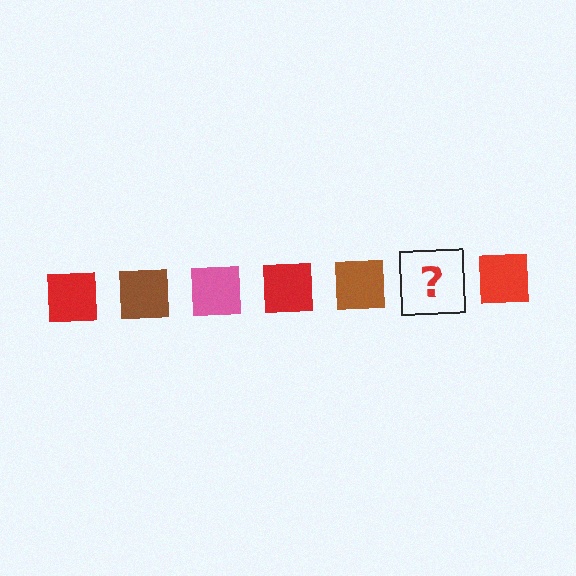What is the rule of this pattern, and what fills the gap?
The rule is that the pattern cycles through red, brown, pink squares. The gap should be filled with a pink square.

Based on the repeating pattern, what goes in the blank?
The blank should be a pink square.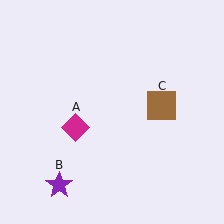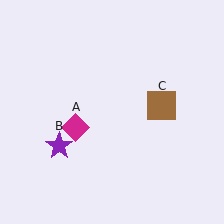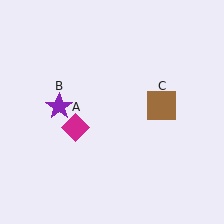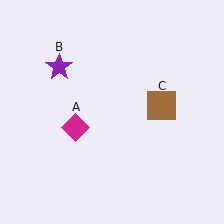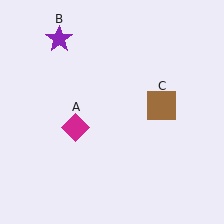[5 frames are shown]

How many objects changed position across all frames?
1 object changed position: purple star (object B).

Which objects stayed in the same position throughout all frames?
Magenta diamond (object A) and brown square (object C) remained stationary.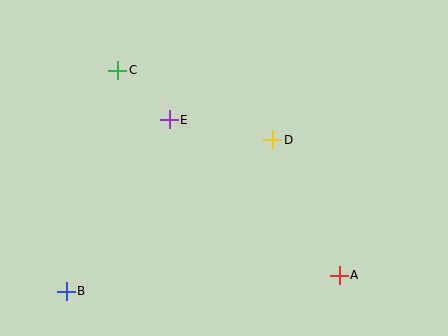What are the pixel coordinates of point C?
Point C is at (118, 70).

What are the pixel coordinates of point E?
Point E is at (169, 120).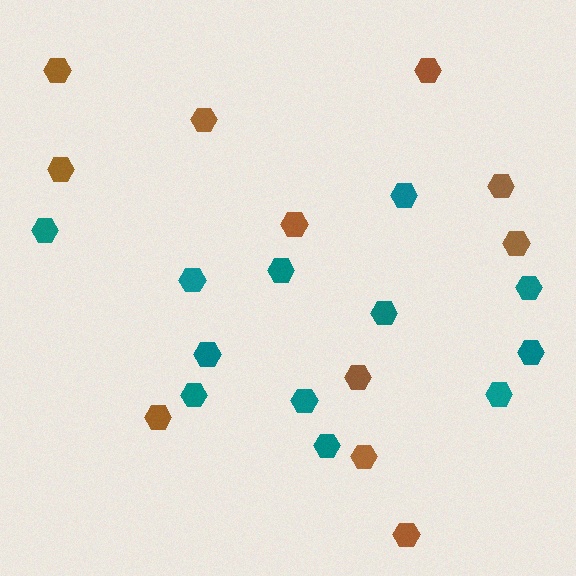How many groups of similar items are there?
There are 2 groups: one group of teal hexagons (12) and one group of brown hexagons (11).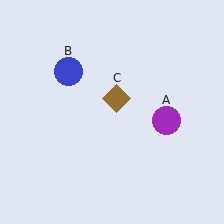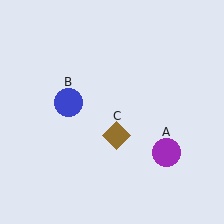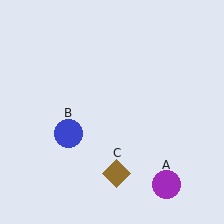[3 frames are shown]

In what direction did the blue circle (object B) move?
The blue circle (object B) moved down.